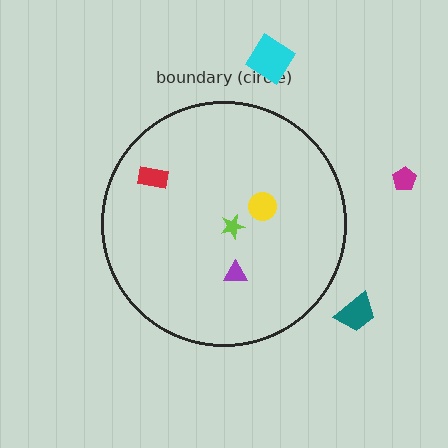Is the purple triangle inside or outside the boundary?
Inside.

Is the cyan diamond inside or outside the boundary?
Outside.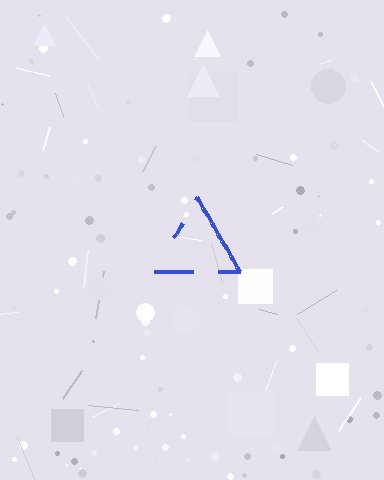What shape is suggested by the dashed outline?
The dashed outline suggests a triangle.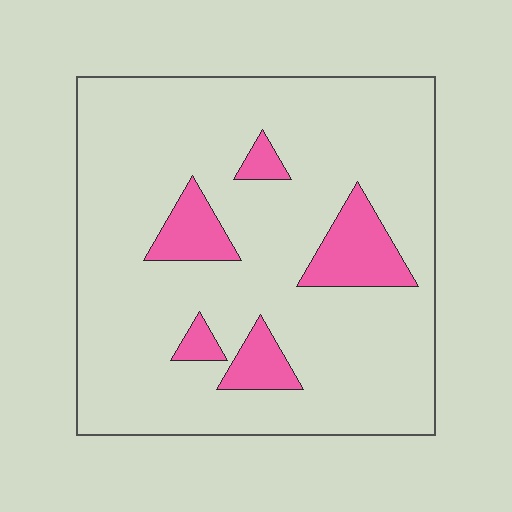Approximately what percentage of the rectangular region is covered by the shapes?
Approximately 15%.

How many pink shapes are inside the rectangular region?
5.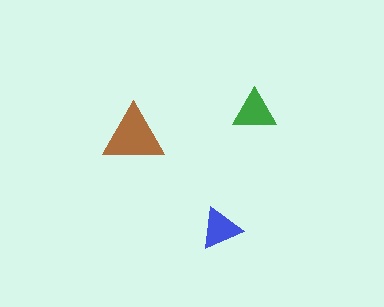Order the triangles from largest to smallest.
the brown one, the green one, the blue one.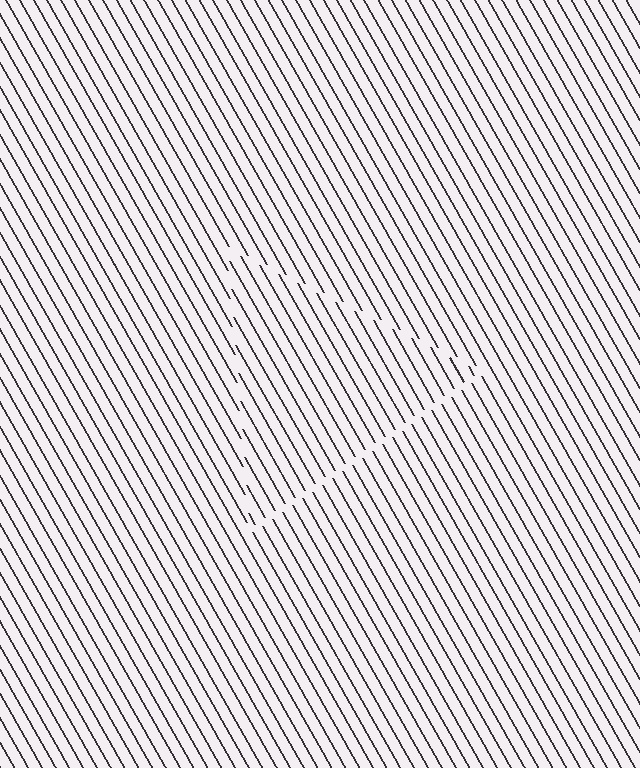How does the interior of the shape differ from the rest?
The interior of the shape contains the same grating, shifted by half a period — the contour is defined by the phase discontinuity where line-ends from the inner and outer gratings abut.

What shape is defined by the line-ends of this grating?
An illusory triangle. The interior of the shape contains the same grating, shifted by half a period — the contour is defined by the phase discontinuity where line-ends from the inner and outer gratings abut.